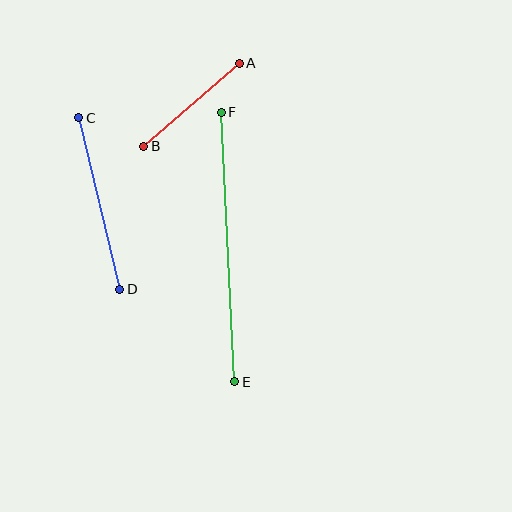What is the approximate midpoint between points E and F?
The midpoint is at approximately (228, 247) pixels.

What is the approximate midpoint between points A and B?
The midpoint is at approximately (192, 105) pixels.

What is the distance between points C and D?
The distance is approximately 177 pixels.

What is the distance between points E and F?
The distance is approximately 270 pixels.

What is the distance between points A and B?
The distance is approximately 126 pixels.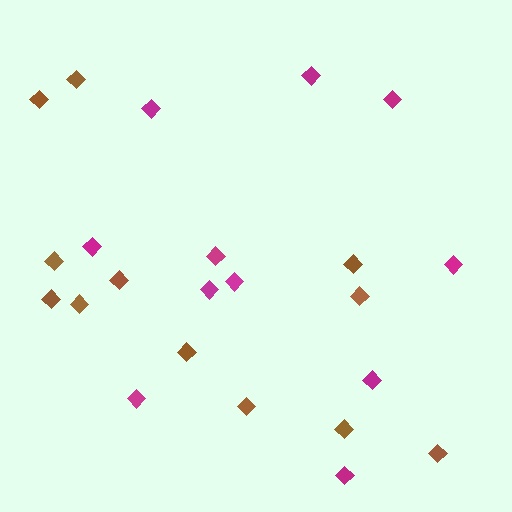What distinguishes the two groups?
There are 2 groups: one group of brown diamonds (12) and one group of magenta diamonds (11).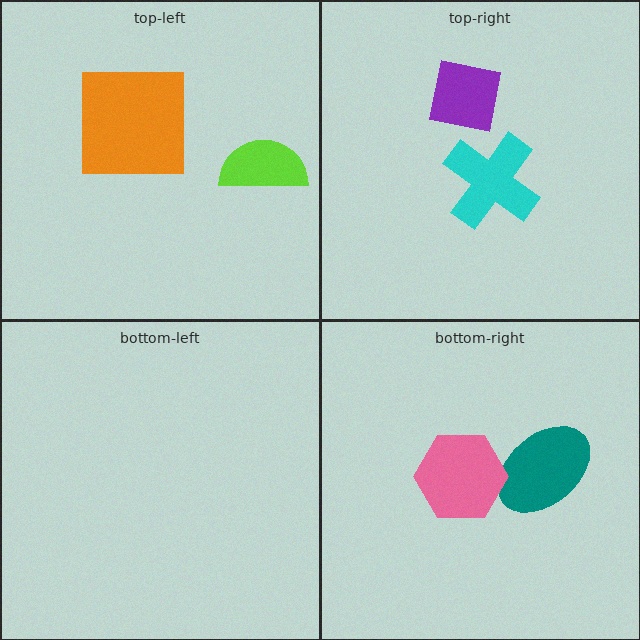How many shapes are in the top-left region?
2.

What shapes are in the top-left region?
The lime semicircle, the orange square.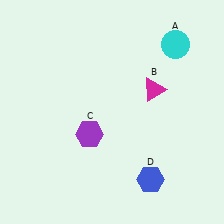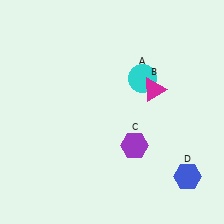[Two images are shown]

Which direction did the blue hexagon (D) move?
The blue hexagon (D) moved right.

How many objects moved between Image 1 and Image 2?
3 objects moved between the two images.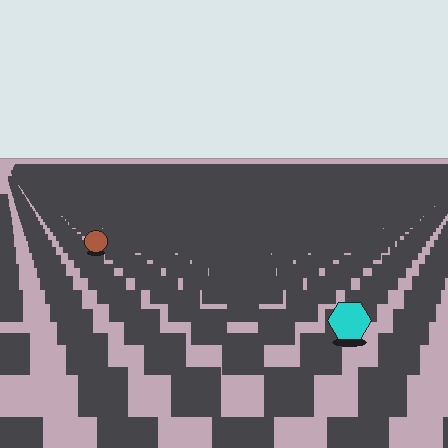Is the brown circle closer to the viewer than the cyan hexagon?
No. The cyan hexagon is closer — you can tell from the texture gradient: the ground texture is coarser near it.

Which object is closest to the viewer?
The cyan hexagon is closest. The texture marks near it are larger and more spread out.